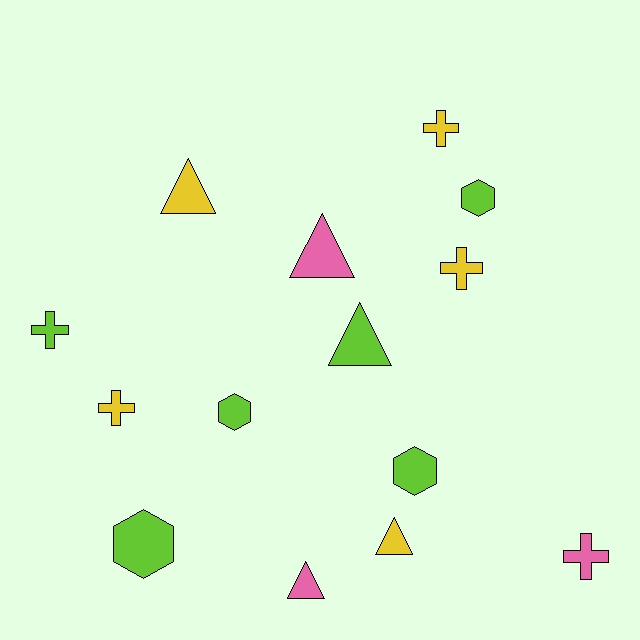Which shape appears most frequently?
Cross, with 5 objects.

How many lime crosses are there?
There is 1 lime cross.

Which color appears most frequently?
Lime, with 6 objects.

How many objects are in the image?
There are 14 objects.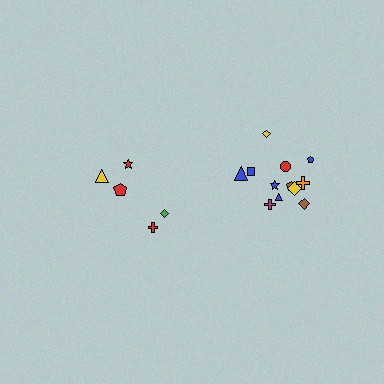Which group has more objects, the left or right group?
The right group.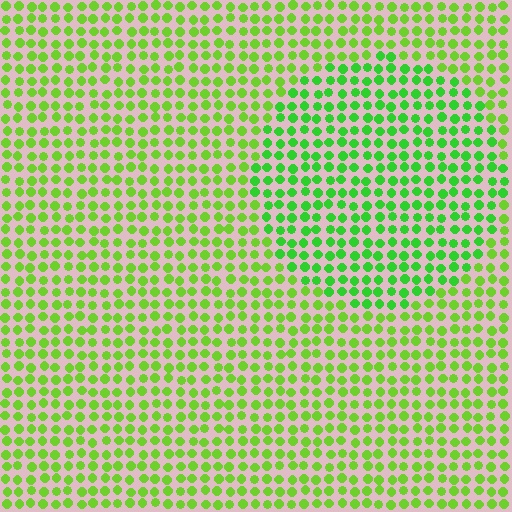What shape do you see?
I see a circle.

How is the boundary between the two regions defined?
The boundary is defined purely by a slight shift in hue (about 24 degrees). Spacing, size, and orientation are identical on both sides.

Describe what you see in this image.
The image is filled with small lime elements in a uniform arrangement. A circle-shaped region is visible where the elements are tinted to a slightly different hue, forming a subtle color boundary.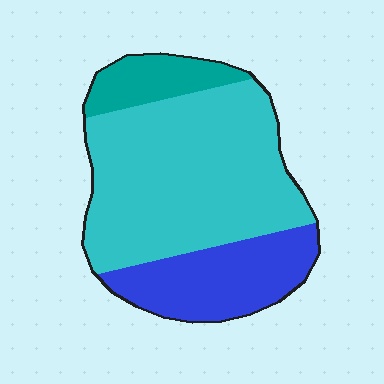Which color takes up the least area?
Teal, at roughly 10%.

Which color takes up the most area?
Cyan, at roughly 60%.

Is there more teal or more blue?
Blue.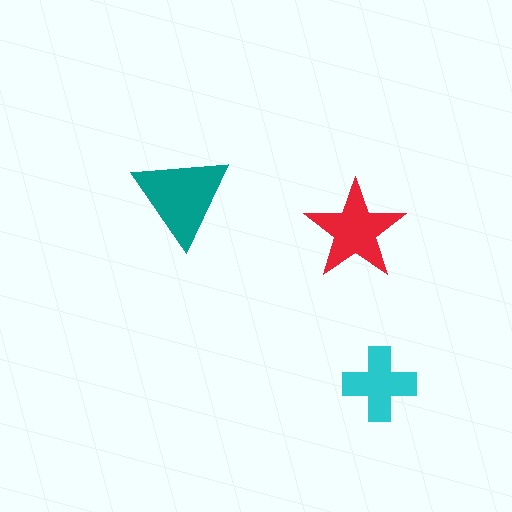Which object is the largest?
The teal triangle.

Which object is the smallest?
The cyan cross.